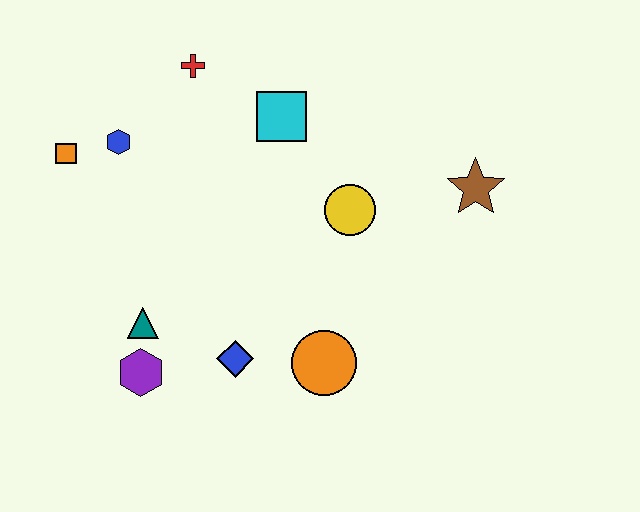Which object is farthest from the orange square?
The brown star is farthest from the orange square.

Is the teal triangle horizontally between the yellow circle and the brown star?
No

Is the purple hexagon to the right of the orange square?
Yes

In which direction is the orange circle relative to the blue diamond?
The orange circle is to the right of the blue diamond.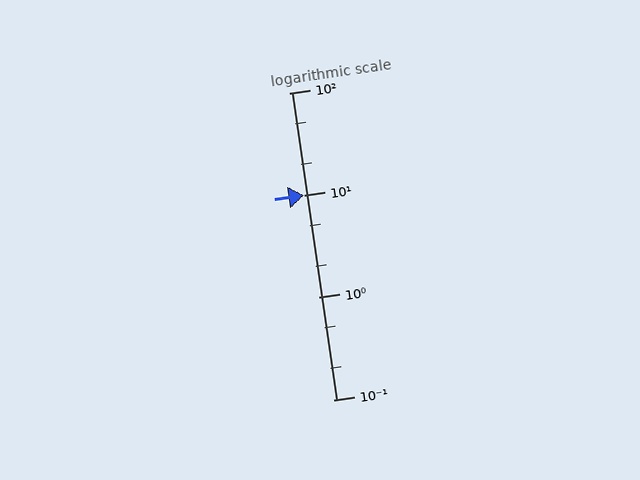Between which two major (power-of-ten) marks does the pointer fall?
The pointer is between 1 and 10.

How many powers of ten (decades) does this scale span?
The scale spans 3 decades, from 0.1 to 100.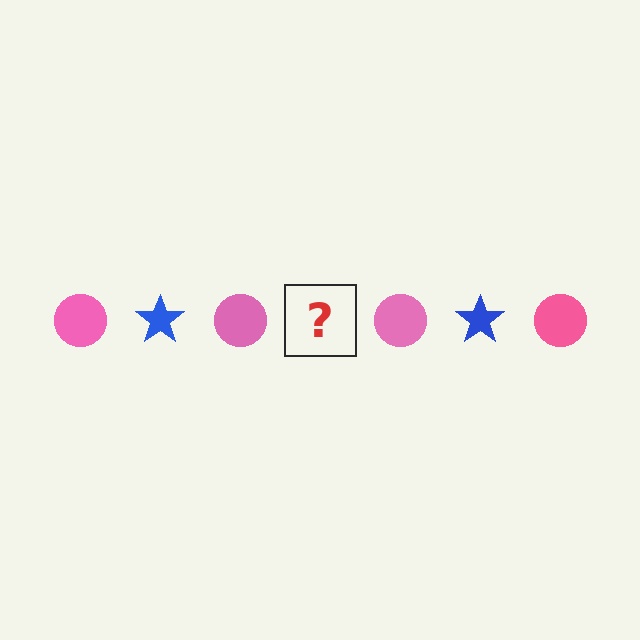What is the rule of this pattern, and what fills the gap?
The rule is that the pattern alternates between pink circle and blue star. The gap should be filled with a blue star.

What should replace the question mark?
The question mark should be replaced with a blue star.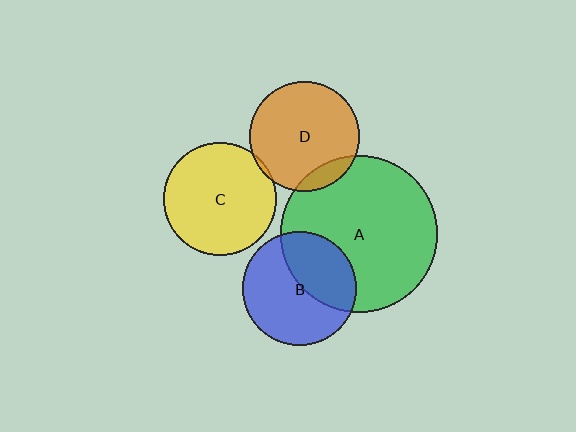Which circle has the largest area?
Circle A (green).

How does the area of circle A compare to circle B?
Approximately 1.9 times.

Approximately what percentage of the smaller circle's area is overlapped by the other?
Approximately 5%.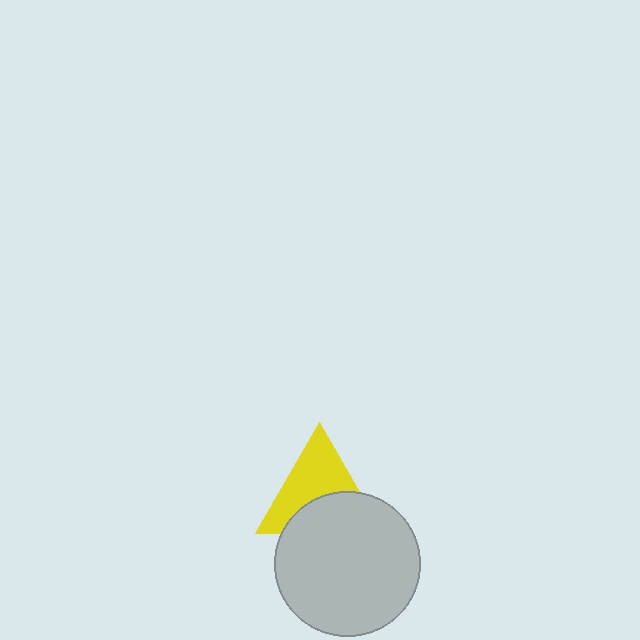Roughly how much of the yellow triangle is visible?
About half of it is visible (roughly 58%).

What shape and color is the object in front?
The object in front is a light gray circle.